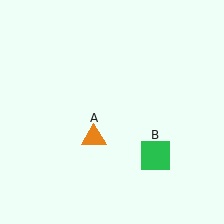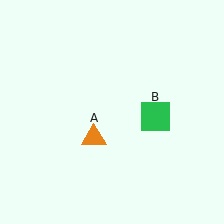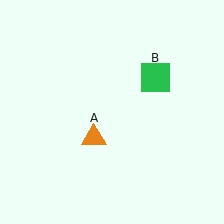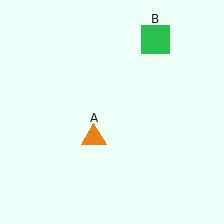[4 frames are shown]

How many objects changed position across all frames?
1 object changed position: green square (object B).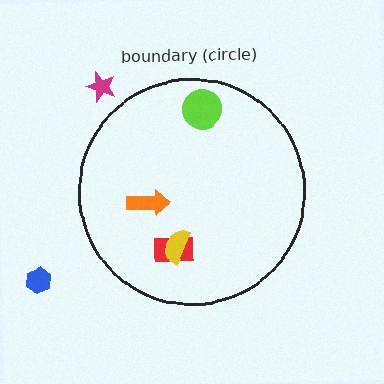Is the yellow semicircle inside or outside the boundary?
Inside.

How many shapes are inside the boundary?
4 inside, 2 outside.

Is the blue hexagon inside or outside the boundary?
Outside.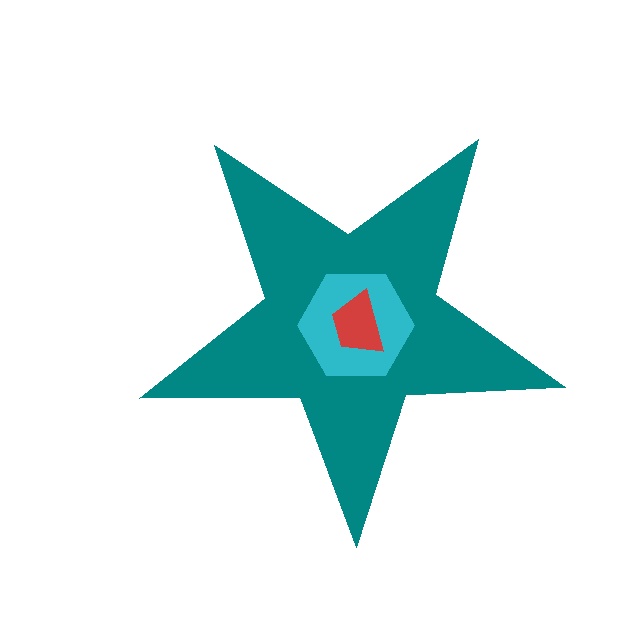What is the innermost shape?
The red trapezoid.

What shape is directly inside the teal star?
The cyan hexagon.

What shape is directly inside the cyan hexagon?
The red trapezoid.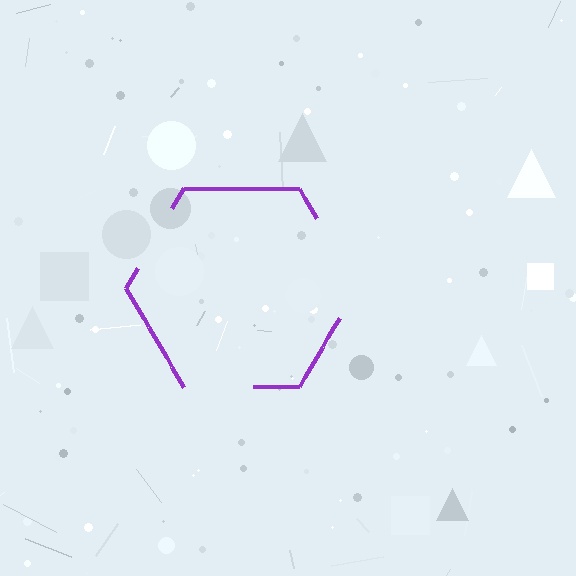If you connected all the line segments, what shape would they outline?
They would outline a hexagon.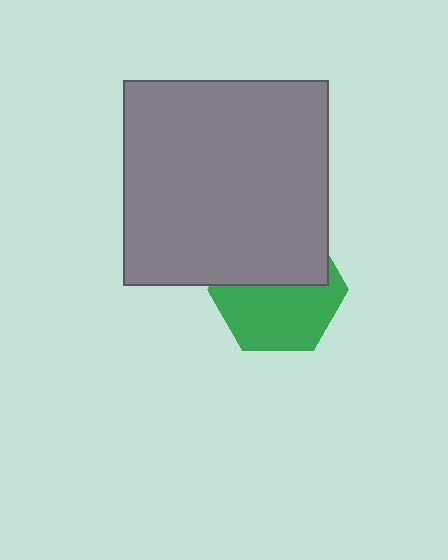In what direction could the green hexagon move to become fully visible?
The green hexagon could move down. That would shift it out from behind the gray square entirely.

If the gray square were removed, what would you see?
You would see the complete green hexagon.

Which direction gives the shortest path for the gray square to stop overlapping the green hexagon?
Moving up gives the shortest separation.